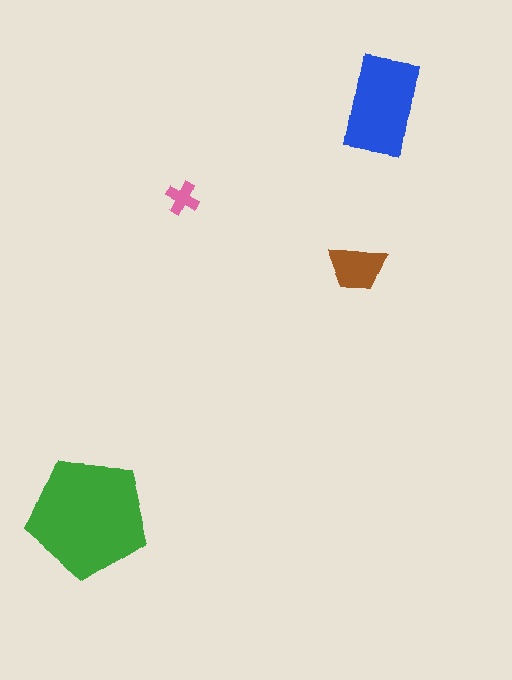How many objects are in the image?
There are 4 objects in the image.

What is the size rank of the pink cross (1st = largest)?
4th.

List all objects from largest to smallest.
The green pentagon, the blue rectangle, the brown trapezoid, the pink cross.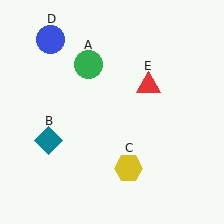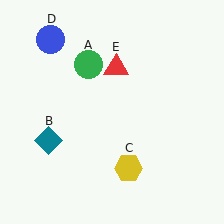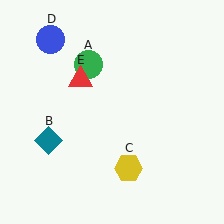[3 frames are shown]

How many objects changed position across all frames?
1 object changed position: red triangle (object E).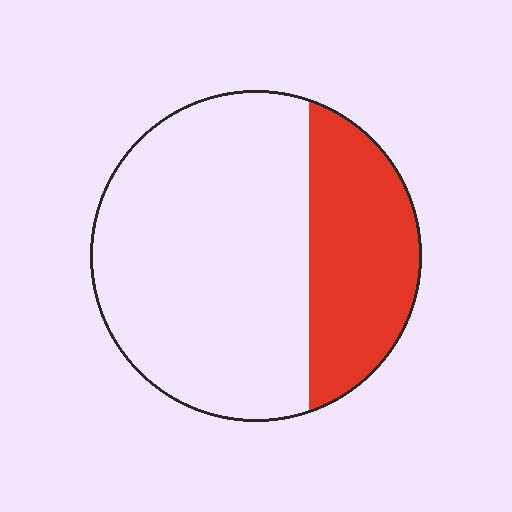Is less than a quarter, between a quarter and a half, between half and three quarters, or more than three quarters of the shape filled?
Between a quarter and a half.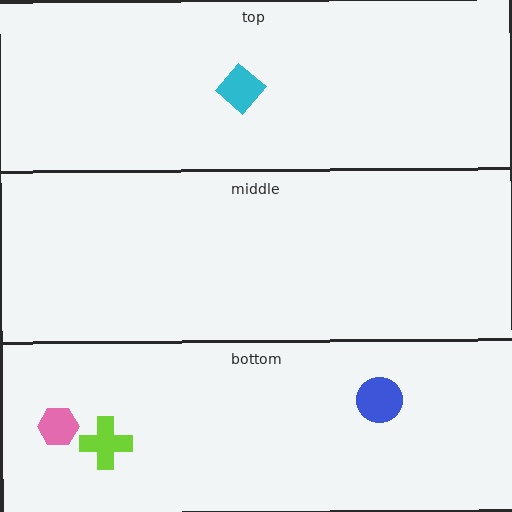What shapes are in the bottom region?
The pink hexagon, the blue circle, the lime cross.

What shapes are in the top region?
The cyan diamond.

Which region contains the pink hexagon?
The bottom region.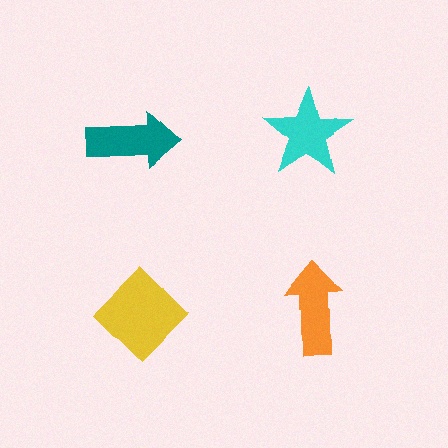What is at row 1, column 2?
A cyan star.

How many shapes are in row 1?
2 shapes.